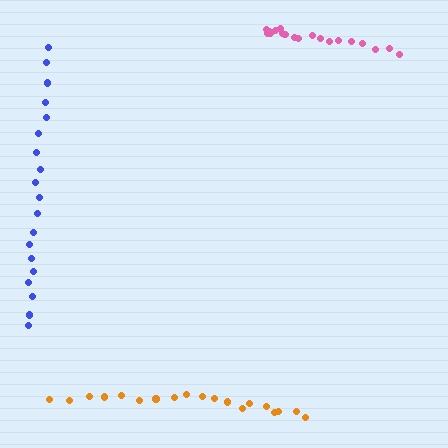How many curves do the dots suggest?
There are 3 distinct paths.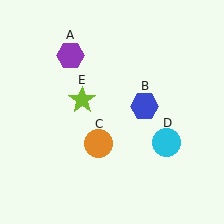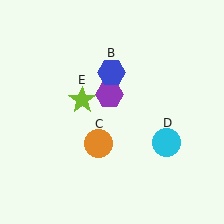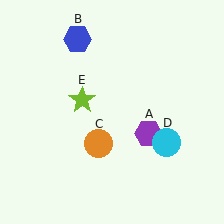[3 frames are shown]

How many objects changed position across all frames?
2 objects changed position: purple hexagon (object A), blue hexagon (object B).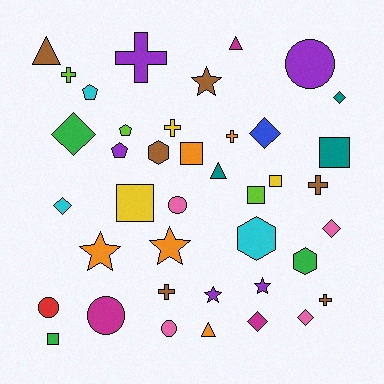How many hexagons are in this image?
There are 3 hexagons.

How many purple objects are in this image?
There are 5 purple objects.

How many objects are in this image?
There are 40 objects.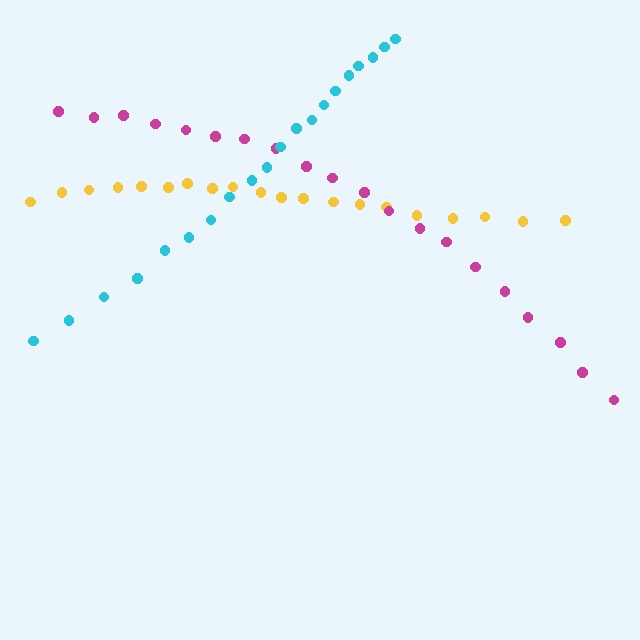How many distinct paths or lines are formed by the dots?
There are 3 distinct paths.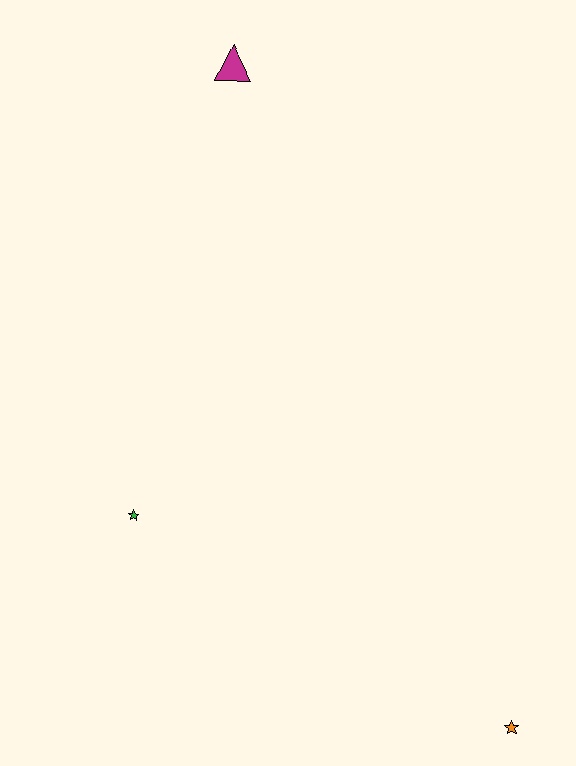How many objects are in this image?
There are 3 objects.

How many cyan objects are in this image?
There are no cyan objects.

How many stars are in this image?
There are 2 stars.